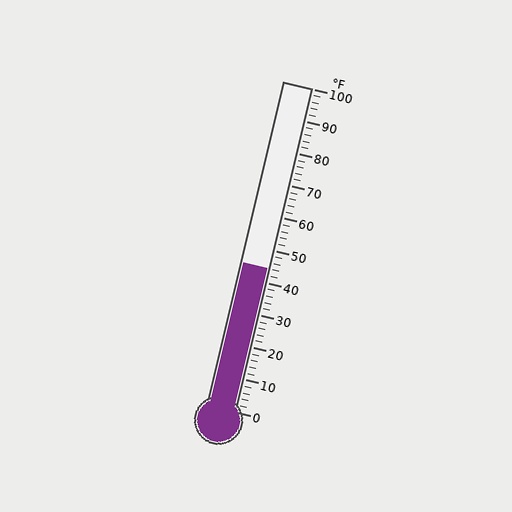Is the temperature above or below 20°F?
The temperature is above 20°F.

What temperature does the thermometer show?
The thermometer shows approximately 44°F.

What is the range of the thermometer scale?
The thermometer scale ranges from 0°F to 100°F.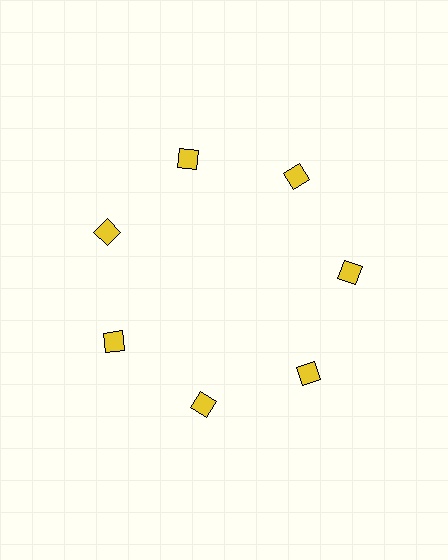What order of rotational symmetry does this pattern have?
This pattern has 7-fold rotational symmetry.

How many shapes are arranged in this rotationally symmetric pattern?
There are 7 shapes, arranged in 7 groups of 1.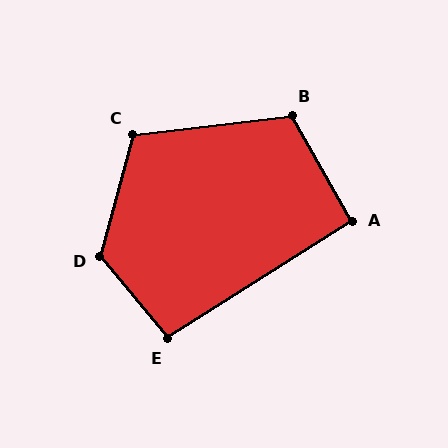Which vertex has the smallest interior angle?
A, at approximately 93 degrees.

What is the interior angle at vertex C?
Approximately 112 degrees (obtuse).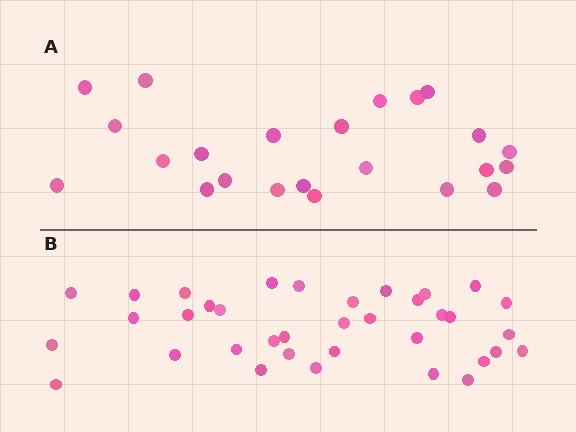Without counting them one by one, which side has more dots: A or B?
Region B (the bottom region) has more dots.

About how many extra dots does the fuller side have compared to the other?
Region B has approximately 15 more dots than region A.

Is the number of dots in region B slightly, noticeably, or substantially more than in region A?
Region B has substantially more. The ratio is roughly 1.6 to 1.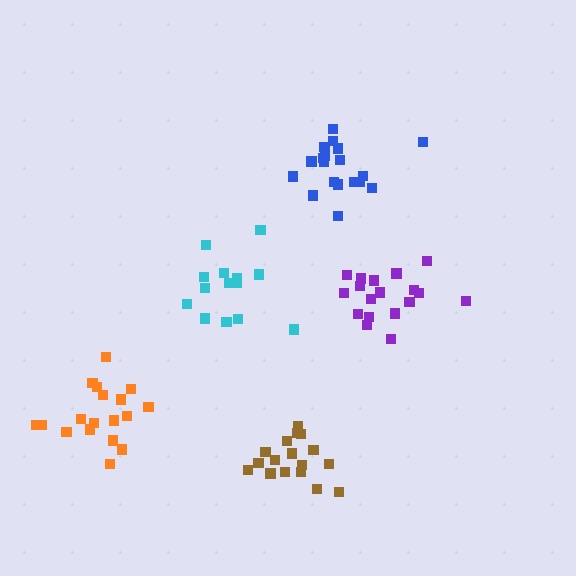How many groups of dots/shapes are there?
There are 5 groups.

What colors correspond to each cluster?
The clusters are colored: blue, brown, orange, purple, cyan.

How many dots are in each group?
Group 1: 19 dots, Group 2: 17 dots, Group 3: 18 dots, Group 4: 18 dots, Group 5: 14 dots (86 total).